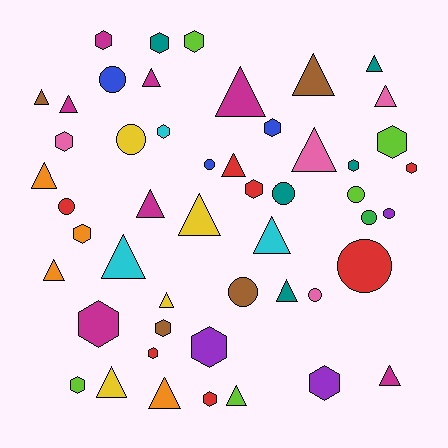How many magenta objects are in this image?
There are 7 magenta objects.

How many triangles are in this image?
There are 21 triangles.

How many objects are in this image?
There are 50 objects.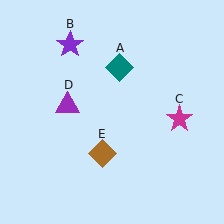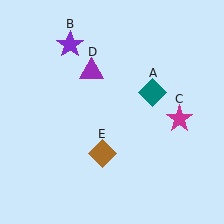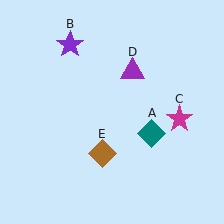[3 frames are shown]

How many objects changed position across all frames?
2 objects changed position: teal diamond (object A), purple triangle (object D).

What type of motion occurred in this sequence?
The teal diamond (object A), purple triangle (object D) rotated clockwise around the center of the scene.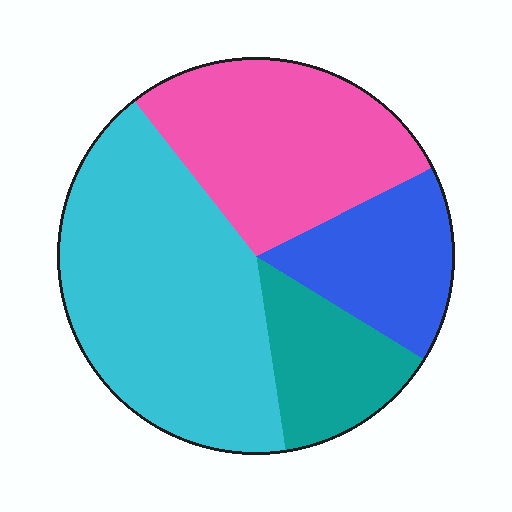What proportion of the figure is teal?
Teal covers around 15% of the figure.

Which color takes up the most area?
Cyan, at roughly 40%.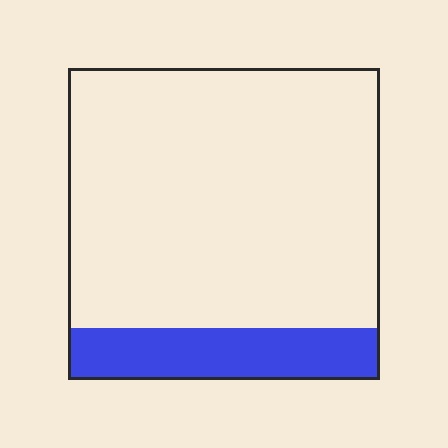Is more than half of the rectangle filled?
No.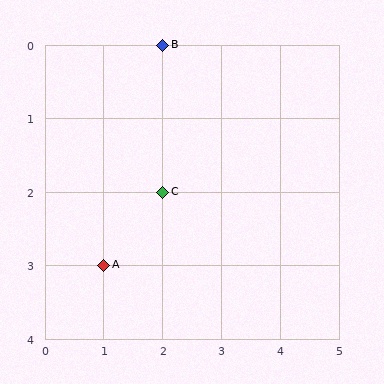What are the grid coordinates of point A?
Point A is at grid coordinates (1, 3).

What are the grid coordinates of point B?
Point B is at grid coordinates (2, 0).